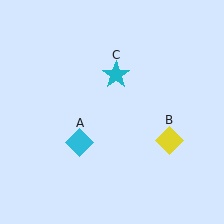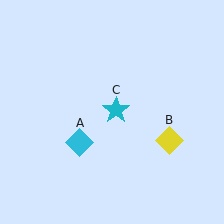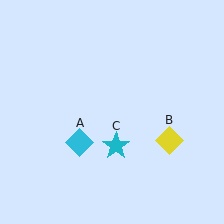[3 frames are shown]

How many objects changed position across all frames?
1 object changed position: cyan star (object C).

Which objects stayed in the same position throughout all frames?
Cyan diamond (object A) and yellow diamond (object B) remained stationary.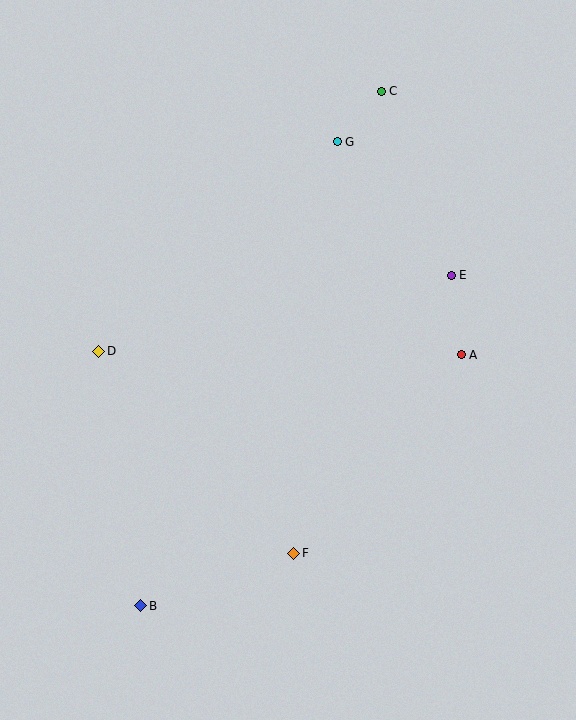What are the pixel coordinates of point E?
Point E is at (451, 275).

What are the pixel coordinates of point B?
Point B is at (141, 606).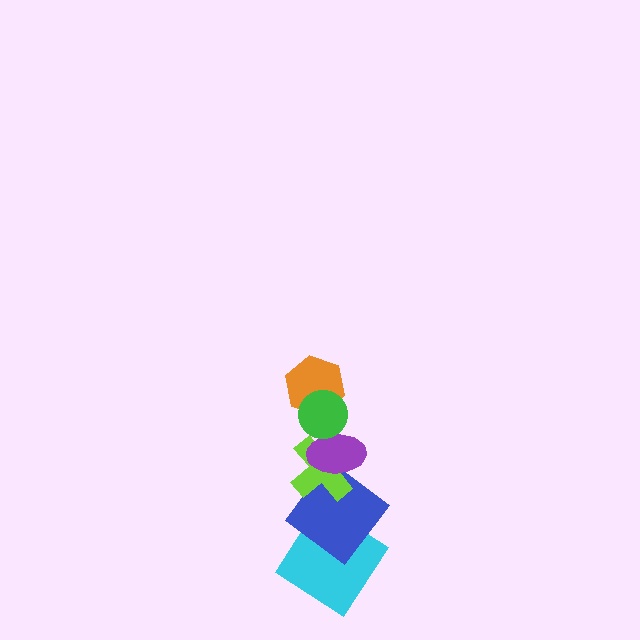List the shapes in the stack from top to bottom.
From top to bottom: the green circle, the orange hexagon, the purple ellipse, the lime cross, the blue diamond, the cyan diamond.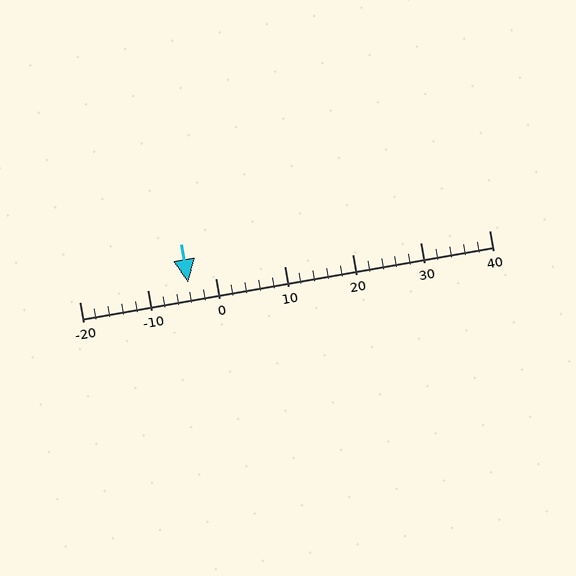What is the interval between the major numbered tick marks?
The major tick marks are spaced 10 units apart.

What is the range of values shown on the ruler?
The ruler shows values from -20 to 40.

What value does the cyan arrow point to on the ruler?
The cyan arrow points to approximately -4.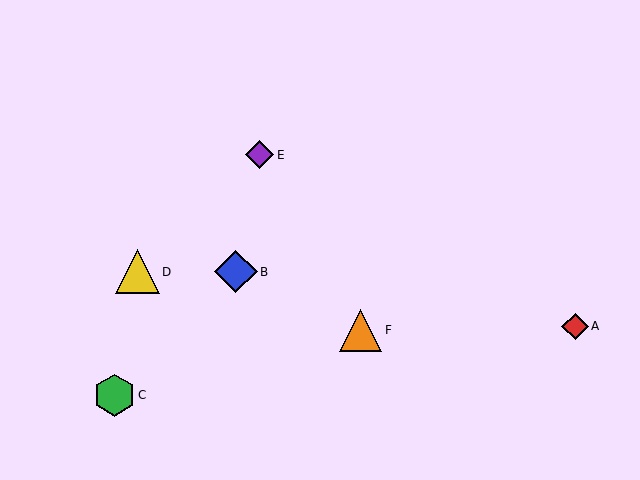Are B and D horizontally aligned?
Yes, both are at y≈272.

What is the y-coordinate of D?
Object D is at y≈272.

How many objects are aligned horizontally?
2 objects (B, D) are aligned horizontally.